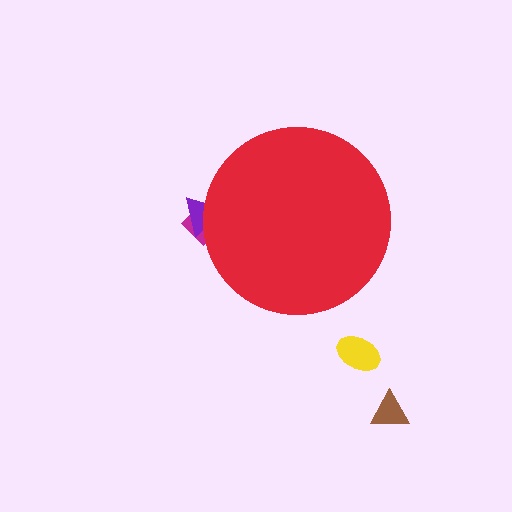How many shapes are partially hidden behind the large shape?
2 shapes are partially hidden.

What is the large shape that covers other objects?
A red circle.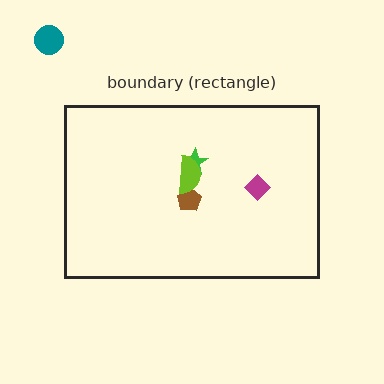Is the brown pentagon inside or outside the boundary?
Inside.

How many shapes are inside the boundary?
4 inside, 1 outside.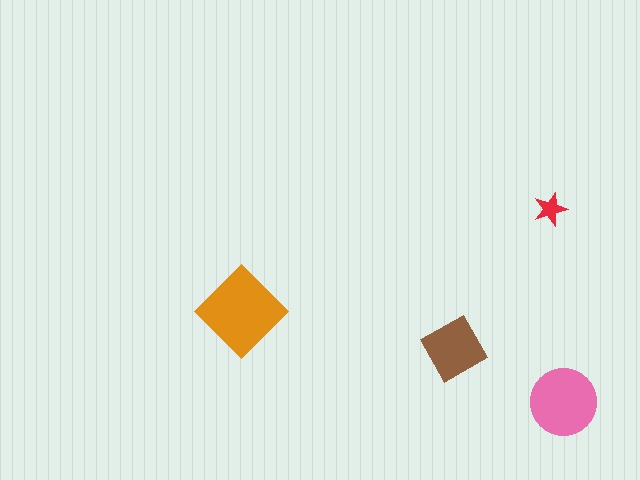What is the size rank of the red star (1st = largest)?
4th.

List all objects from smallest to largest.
The red star, the brown square, the pink circle, the orange diamond.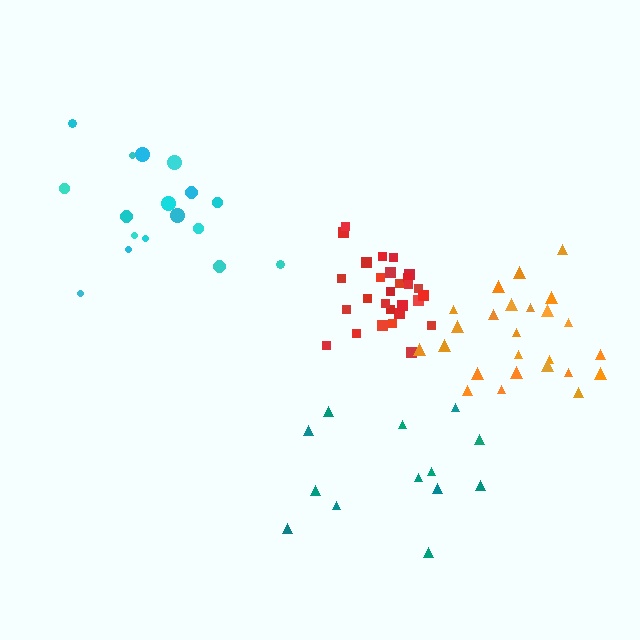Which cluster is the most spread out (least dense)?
Teal.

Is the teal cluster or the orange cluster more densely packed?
Orange.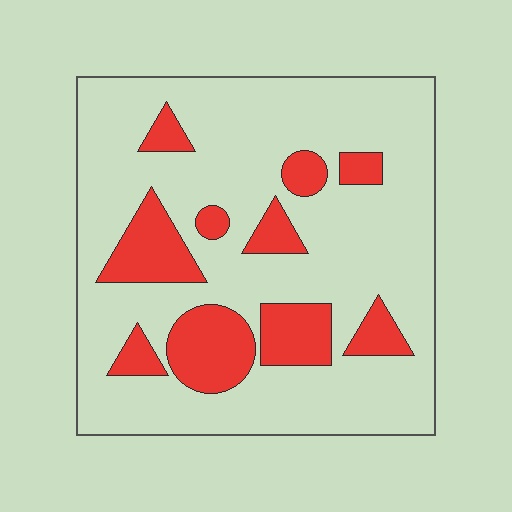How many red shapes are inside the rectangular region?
10.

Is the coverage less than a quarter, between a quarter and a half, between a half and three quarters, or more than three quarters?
Less than a quarter.